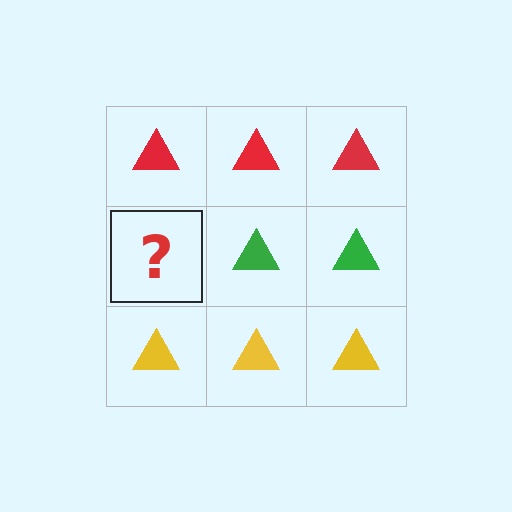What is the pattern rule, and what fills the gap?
The rule is that each row has a consistent color. The gap should be filled with a green triangle.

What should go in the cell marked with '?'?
The missing cell should contain a green triangle.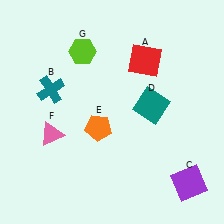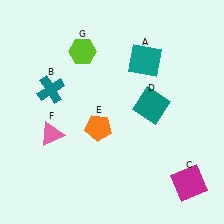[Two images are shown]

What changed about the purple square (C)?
In Image 1, C is purple. In Image 2, it changed to magenta.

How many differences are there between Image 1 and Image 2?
There are 2 differences between the two images.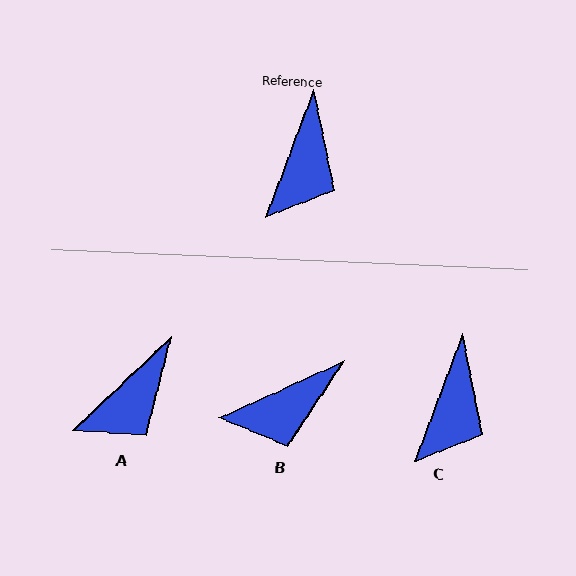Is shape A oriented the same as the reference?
No, it is off by about 26 degrees.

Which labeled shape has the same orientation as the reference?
C.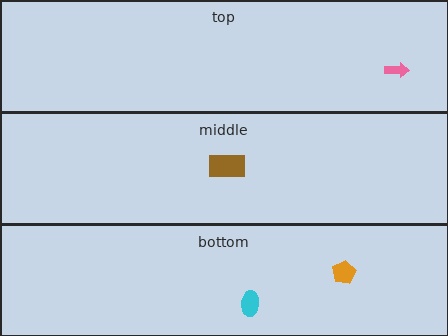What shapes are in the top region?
The pink arrow.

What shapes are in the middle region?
The brown rectangle.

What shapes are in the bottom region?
The cyan ellipse, the orange pentagon.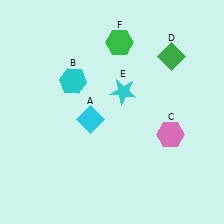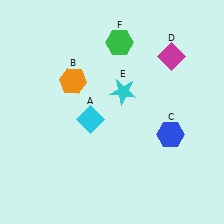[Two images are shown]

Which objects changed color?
B changed from cyan to orange. C changed from pink to blue. D changed from green to magenta.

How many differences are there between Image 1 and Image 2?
There are 3 differences between the two images.